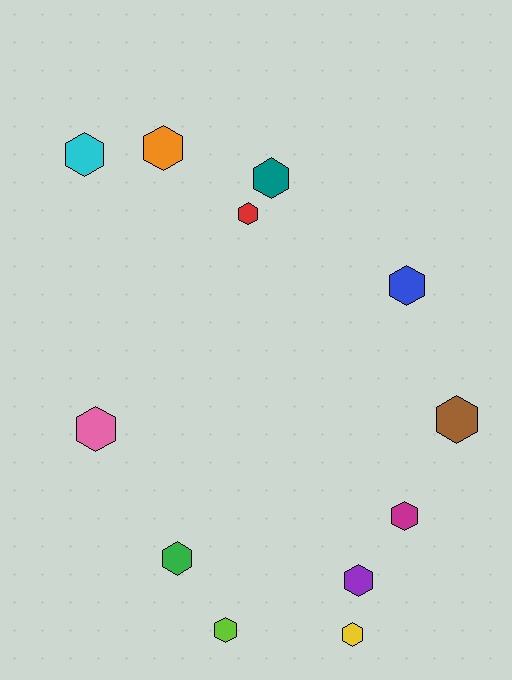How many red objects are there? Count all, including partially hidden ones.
There is 1 red object.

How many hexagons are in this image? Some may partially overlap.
There are 12 hexagons.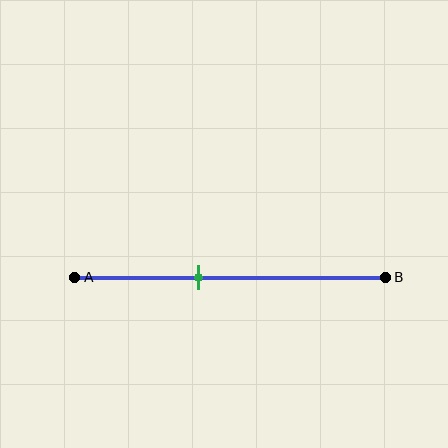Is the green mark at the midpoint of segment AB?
No, the mark is at about 40% from A, not at the 50% midpoint.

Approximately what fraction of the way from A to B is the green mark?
The green mark is approximately 40% of the way from A to B.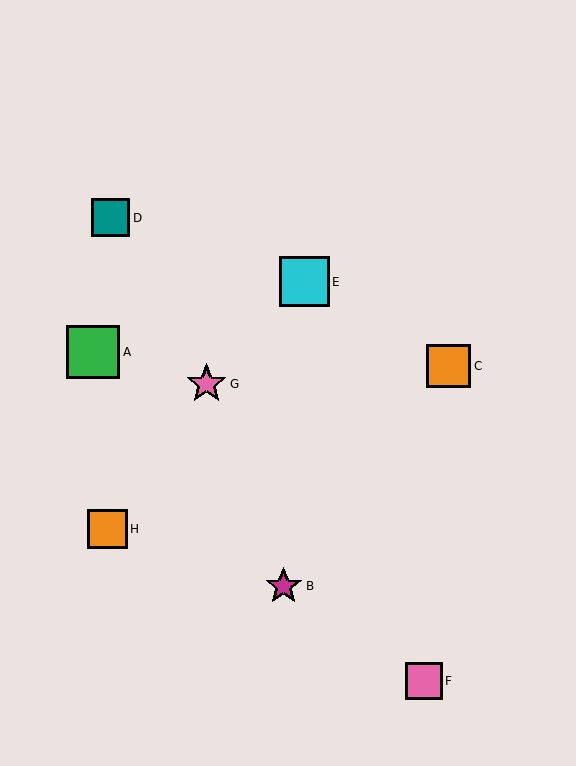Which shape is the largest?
The green square (labeled A) is the largest.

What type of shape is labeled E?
Shape E is a cyan square.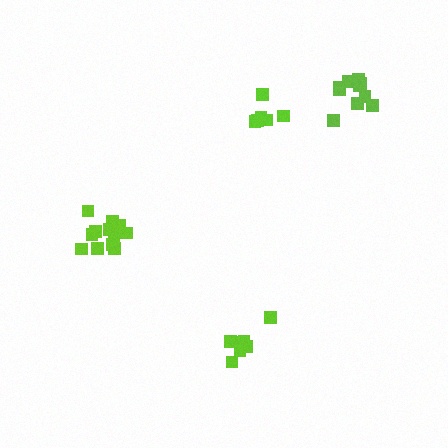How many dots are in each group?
Group 1: 13 dots, Group 2: 10 dots, Group 3: 7 dots, Group 4: 7 dots (37 total).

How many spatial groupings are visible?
There are 4 spatial groupings.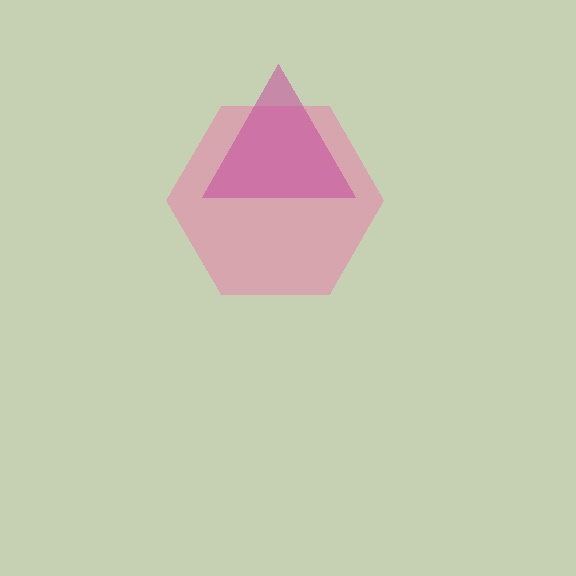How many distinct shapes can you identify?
There are 2 distinct shapes: a pink hexagon, a magenta triangle.